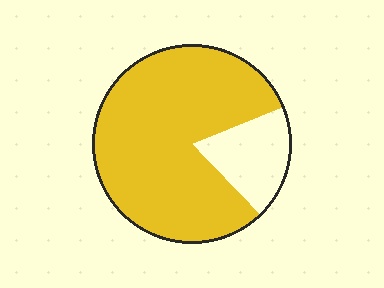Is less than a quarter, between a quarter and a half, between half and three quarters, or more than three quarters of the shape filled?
More than three quarters.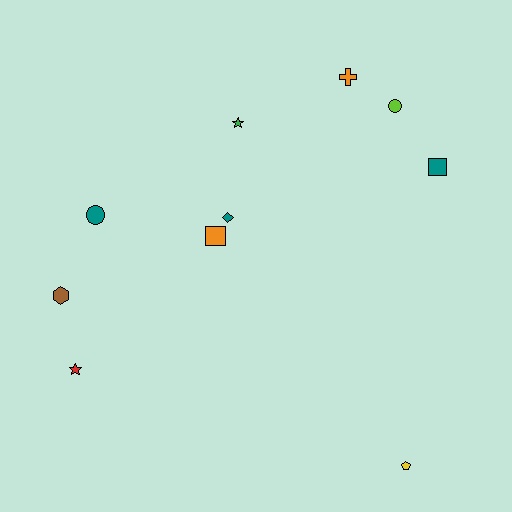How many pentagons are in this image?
There is 1 pentagon.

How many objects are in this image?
There are 10 objects.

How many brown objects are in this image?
There is 1 brown object.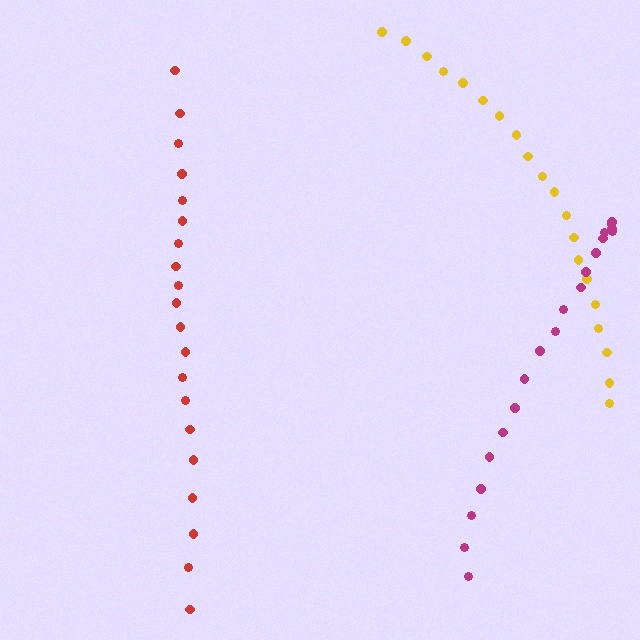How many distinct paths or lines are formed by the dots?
There are 3 distinct paths.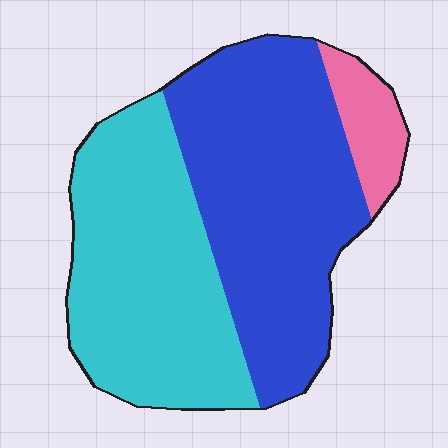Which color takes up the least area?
Pink, at roughly 10%.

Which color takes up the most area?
Blue, at roughly 50%.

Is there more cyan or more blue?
Blue.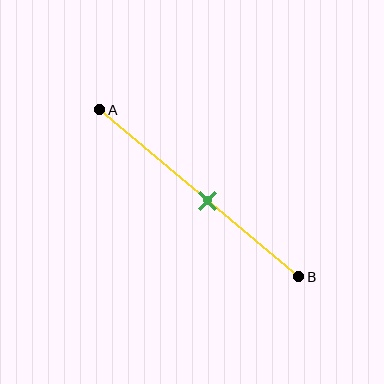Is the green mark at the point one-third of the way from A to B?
No, the mark is at about 55% from A, not at the 33% one-third point.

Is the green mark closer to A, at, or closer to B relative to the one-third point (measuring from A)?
The green mark is closer to point B than the one-third point of segment AB.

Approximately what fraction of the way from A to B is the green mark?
The green mark is approximately 55% of the way from A to B.